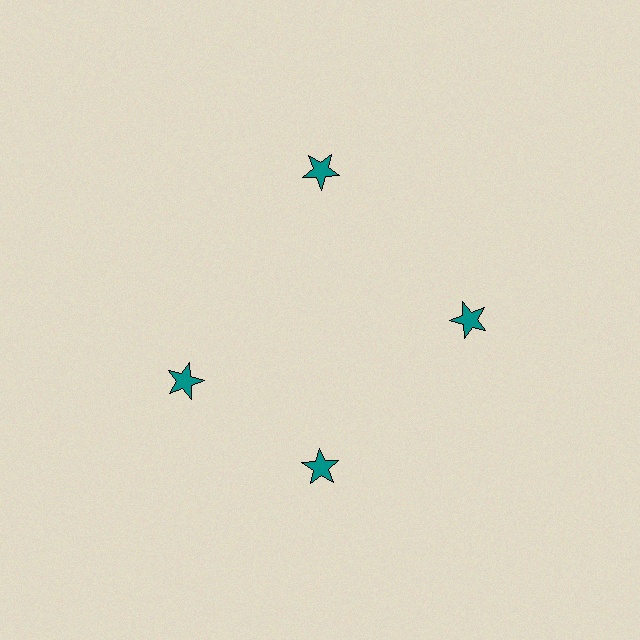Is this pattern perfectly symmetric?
No. The 4 teal stars are arranged in a ring, but one element near the 9 o'clock position is rotated out of alignment along the ring, breaking the 4-fold rotational symmetry.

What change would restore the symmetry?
The symmetry would be restored by rotating it back into even spacing with its neighbors so that all 4 stars sit at equal angles and equal distance from the center.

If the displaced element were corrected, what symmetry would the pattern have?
It would have 4-fold rotational symmetry — the pattern would map onto itself every 90 degrees.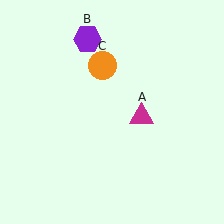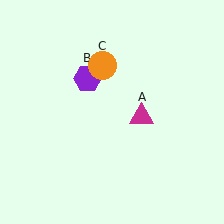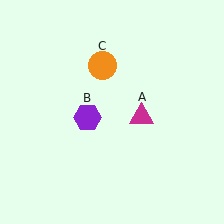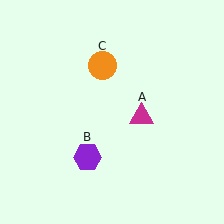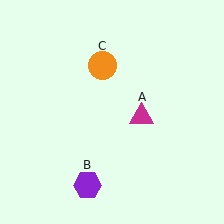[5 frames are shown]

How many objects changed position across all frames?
1 object changed position: purple hexagon (object B).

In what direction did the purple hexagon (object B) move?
The purple hexagon (object B) moved down.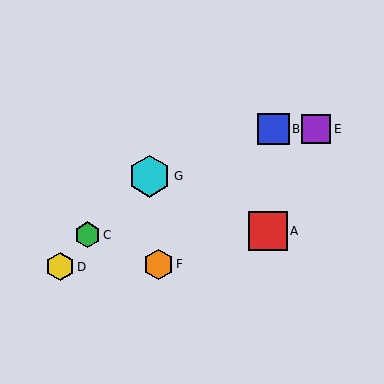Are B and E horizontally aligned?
Yes, both are at y≈129.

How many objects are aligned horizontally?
2 objects (B, E) are aligned horizontally.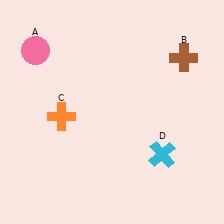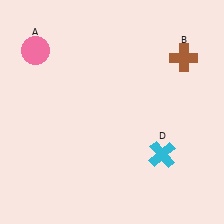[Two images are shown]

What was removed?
The orange cross (C) was removed in Image 2.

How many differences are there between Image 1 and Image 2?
There is 1 difference between the two images.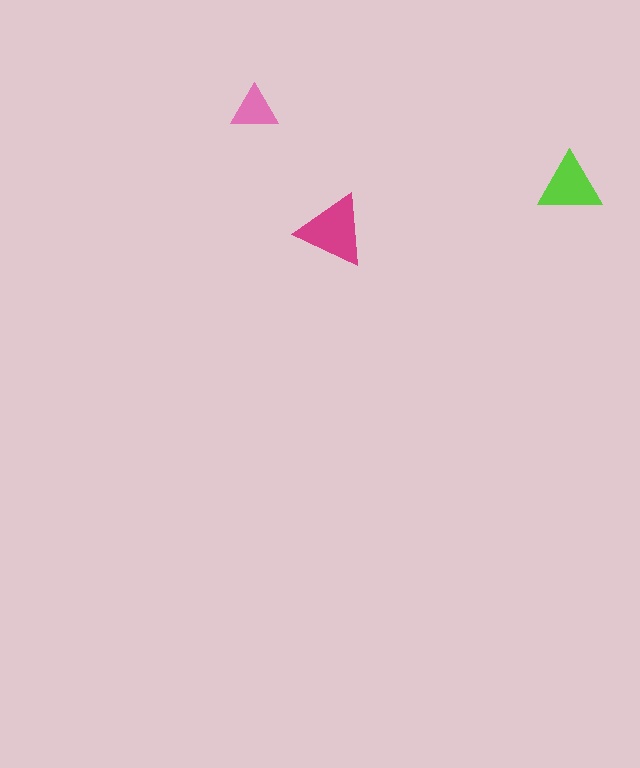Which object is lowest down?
The magenta triangle is bottommost.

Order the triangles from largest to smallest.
the magenta one, the lime one, the pink one.